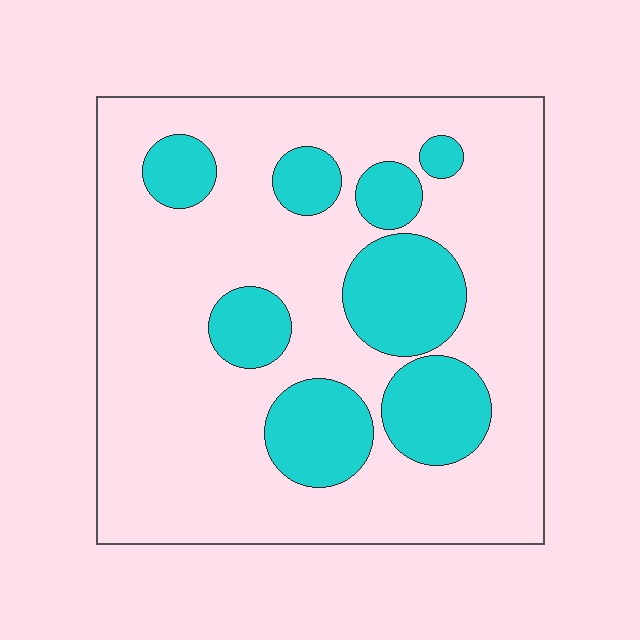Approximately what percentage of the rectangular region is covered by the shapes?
Approximately 25%.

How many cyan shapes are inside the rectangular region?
8.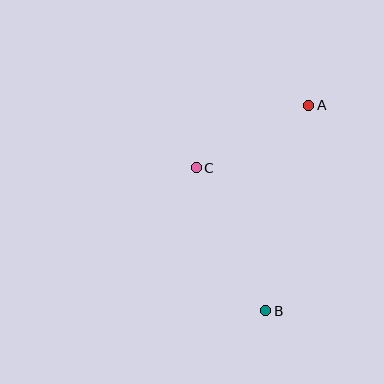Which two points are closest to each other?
Points A and C are closest to each other.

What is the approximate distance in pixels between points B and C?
The distance between B and C is approximately 159 pixels.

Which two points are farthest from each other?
Points A and B are farthest from each other.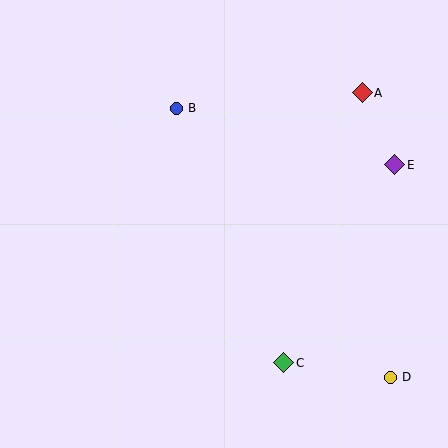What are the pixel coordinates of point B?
Point B is at (176, 108).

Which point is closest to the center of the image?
Point B at (176, 108) is closest to the center.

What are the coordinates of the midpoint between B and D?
The midpoint between B and D is at (283, 243).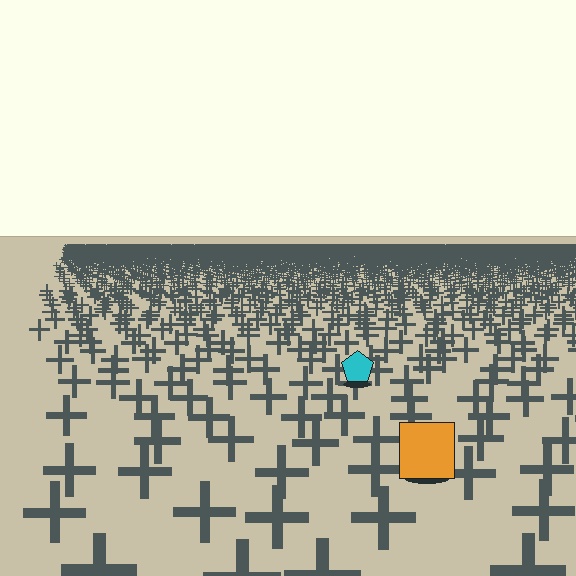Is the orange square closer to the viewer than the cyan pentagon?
Yes. The orange square is closer — you can tell from the texture gradient: the ground texture is coarser near it.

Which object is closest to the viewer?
The orange square is closest. The texture marks near it are larger and more spread out.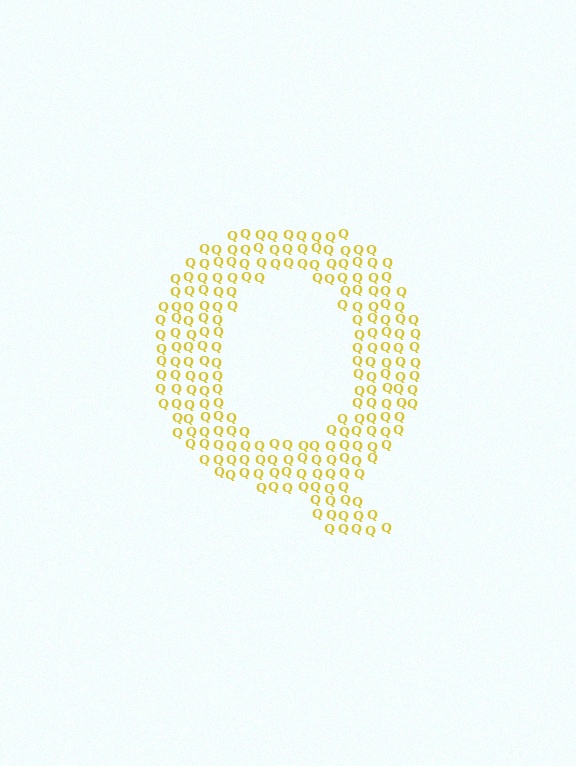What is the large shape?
The large shape is the letter Q.